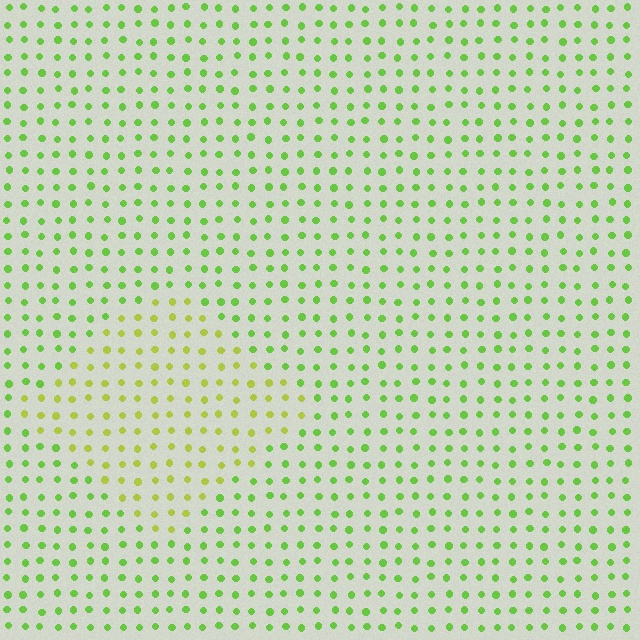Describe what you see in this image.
The image is filled with small lime elements in a uniform arrangement. A diamond-shaped region is visible where the elements are tinted to a slightly different hue, forming a subtle color boundary.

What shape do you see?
I see a diamond.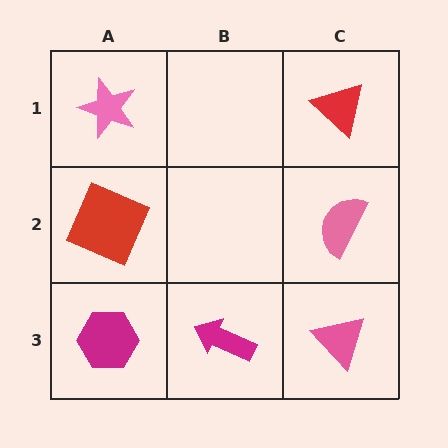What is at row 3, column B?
A magenta arrow.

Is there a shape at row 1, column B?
No, that cell is empty.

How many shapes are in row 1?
2 shapes.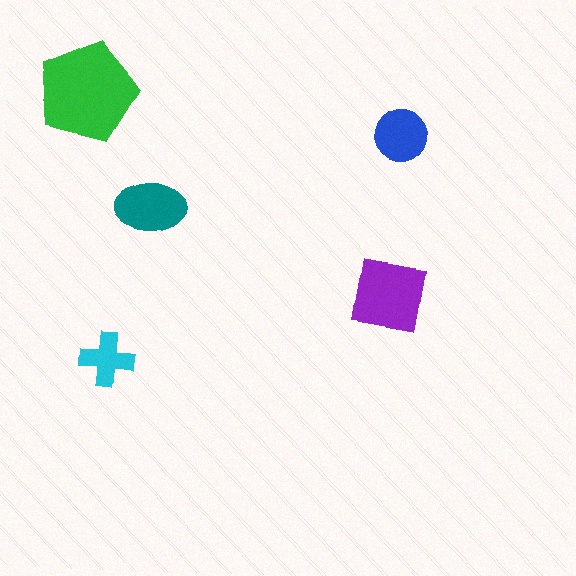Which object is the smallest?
The cyan cross.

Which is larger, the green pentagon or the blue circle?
The green pentagon.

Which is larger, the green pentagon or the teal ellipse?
The green pentagon.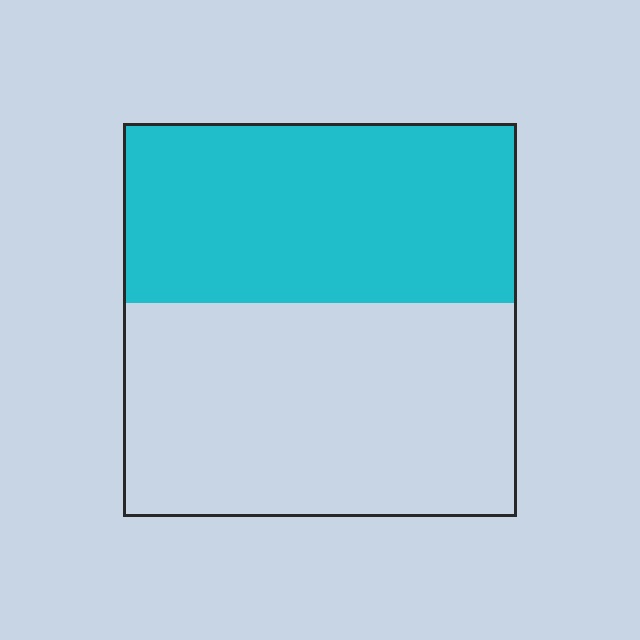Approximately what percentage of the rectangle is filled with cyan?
Approximately 45%.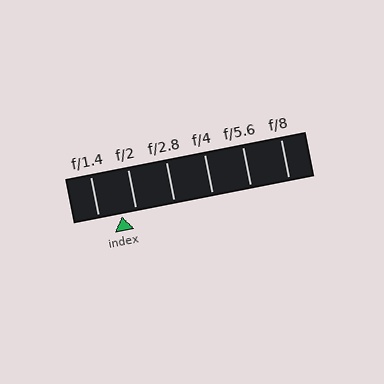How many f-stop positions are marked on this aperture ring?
There are 6 f-stop positions marked.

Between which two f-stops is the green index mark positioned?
The index mark is between f/1.4 and f/2.